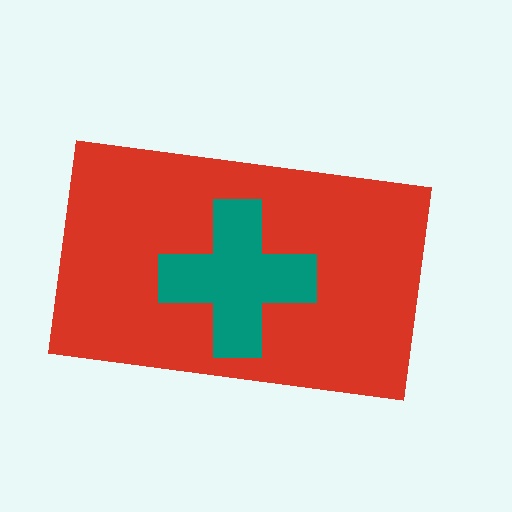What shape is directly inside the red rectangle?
The teal cross.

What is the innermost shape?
The teal cross.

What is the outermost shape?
The red rectangle.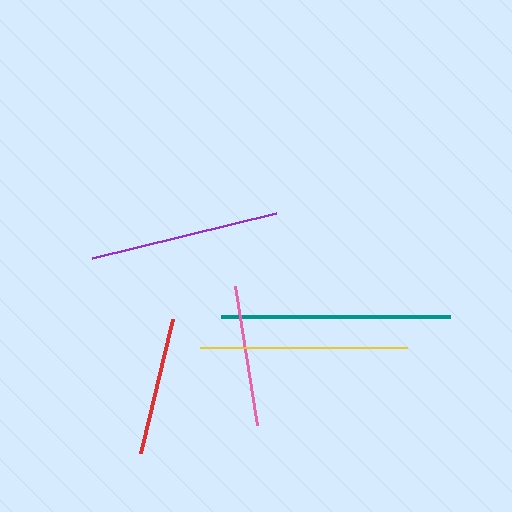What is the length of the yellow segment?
The yellow segment is approximately 207 pixels long.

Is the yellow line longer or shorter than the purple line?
The yellow line is longer than the purple line.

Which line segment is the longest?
The teal line is the longest at approximately 229 pixels.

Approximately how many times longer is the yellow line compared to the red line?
The yellow line is approximately 1.5 times the length of the red line.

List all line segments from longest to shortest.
From longest to shortest: teal, yellow, purple, pink, red.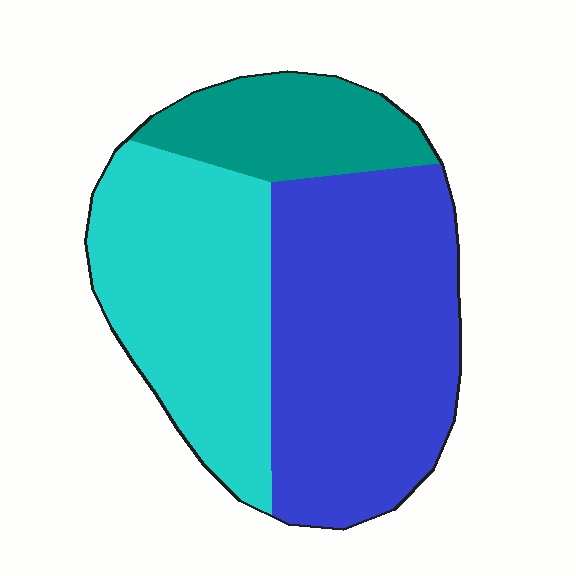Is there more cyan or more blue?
Blue.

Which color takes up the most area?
Blue, at roughly 45%.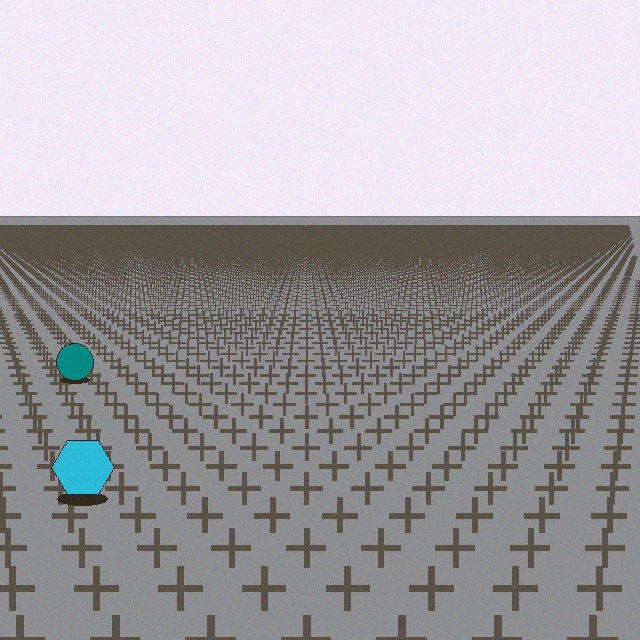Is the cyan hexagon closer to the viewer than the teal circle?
Yes. The cyan hexagon is closer — you can tell from the texture gradient: the ground texture is coarser near it.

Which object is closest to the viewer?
The cyan hexagon is closest. The texture marks near it are larger and more spread out.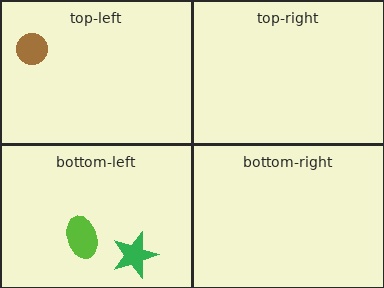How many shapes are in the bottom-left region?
2.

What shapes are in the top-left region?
The brown circle.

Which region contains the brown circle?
The top-left region.